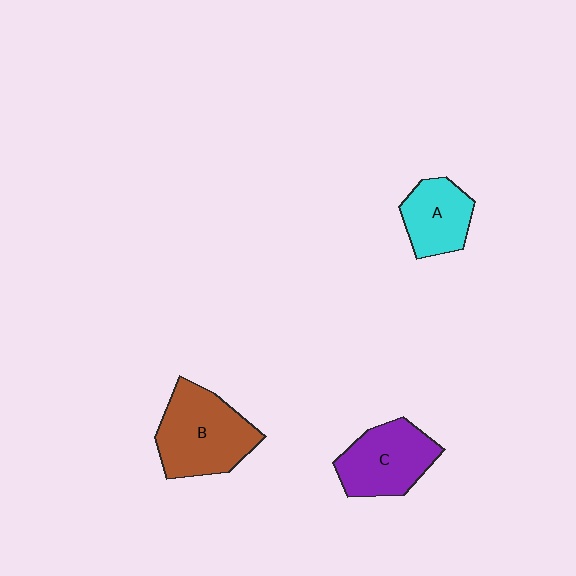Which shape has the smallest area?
Shape A (cyan).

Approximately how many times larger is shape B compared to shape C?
Approximately 1.2 times.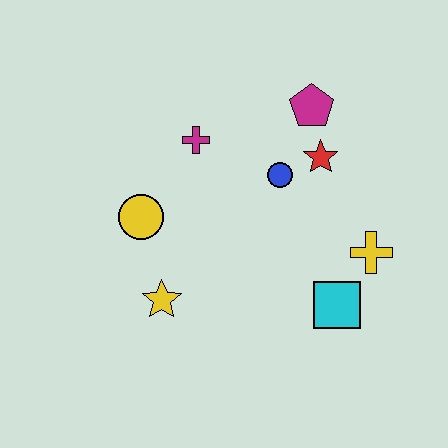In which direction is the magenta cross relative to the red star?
The magenta cross is to the left of the red star.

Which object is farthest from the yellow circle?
The yellow cross is farthest from the yellow circle.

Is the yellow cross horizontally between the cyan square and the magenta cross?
No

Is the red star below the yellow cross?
No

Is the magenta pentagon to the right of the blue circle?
Yes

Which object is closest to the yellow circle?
The yellow star is closest to the yellow circle.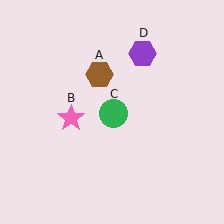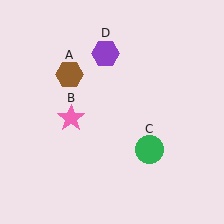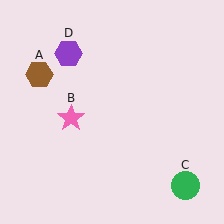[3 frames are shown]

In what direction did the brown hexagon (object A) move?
The brown hexagon (object A) moved left.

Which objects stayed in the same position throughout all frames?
Pink star (object B) remained stationary.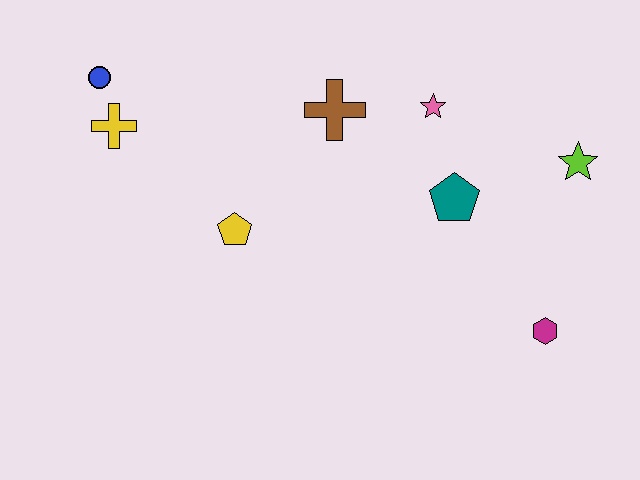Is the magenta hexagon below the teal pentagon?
Yes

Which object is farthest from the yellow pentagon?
The lime star is farthest from the yellow pentagon.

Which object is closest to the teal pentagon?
The pink star is closest to the teal pentagon.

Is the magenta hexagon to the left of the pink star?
No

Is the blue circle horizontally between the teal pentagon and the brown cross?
No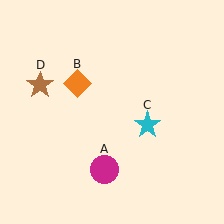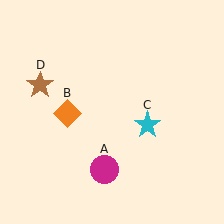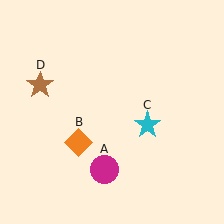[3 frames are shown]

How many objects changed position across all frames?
1 object changed position: orange diamond (object B).